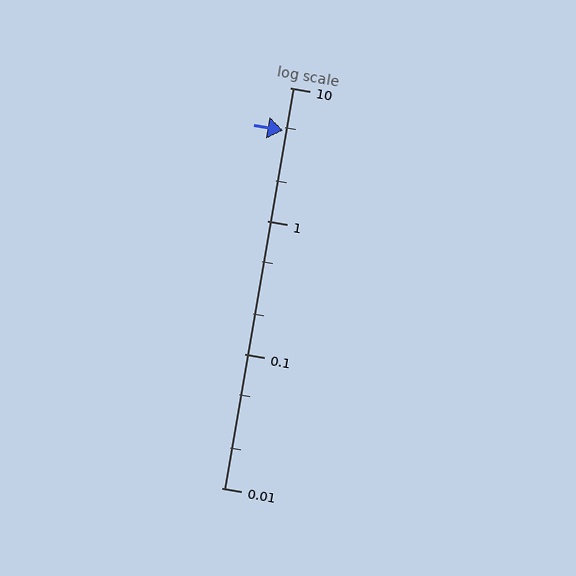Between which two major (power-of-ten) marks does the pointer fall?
The pointer is between 1 and 10.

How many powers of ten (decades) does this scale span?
The scale spans 3 decades, from 0.01 to 10.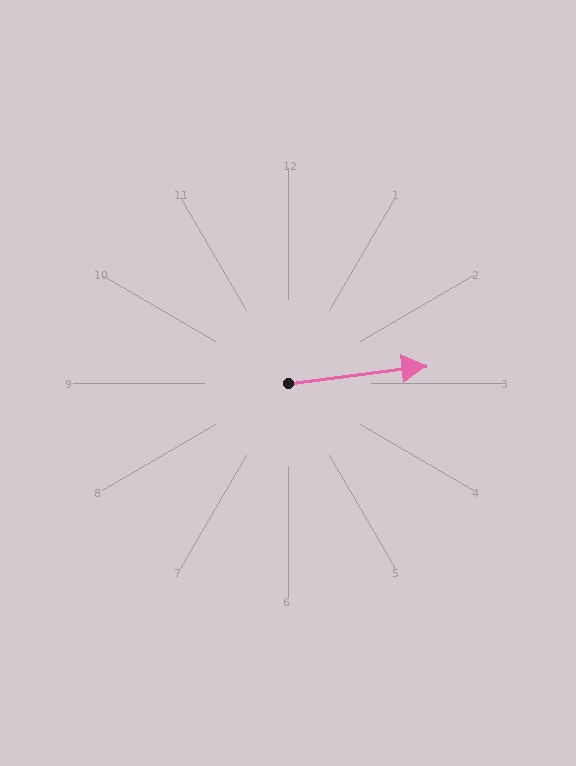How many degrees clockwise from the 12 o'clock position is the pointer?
Approximately 83 degrees.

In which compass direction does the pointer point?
East.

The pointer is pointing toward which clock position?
Roughly 3 o'clock.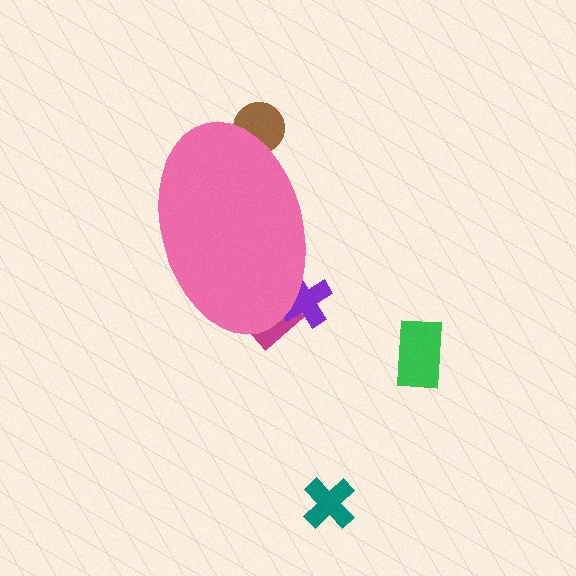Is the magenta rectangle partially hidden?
Yes, the magenta rectangle is partially hidden behind the pink ellipse.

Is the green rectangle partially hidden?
No, the green rectangle is fully visible.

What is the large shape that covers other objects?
A pink ellipse.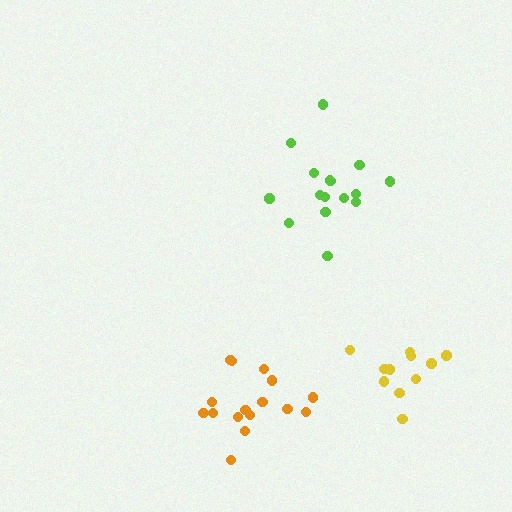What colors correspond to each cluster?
The clusters are colored: yellow, orange, lime.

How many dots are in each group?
Group 1: 11 dots, Group 2: 16 dots, Group 3: 16 dots (43 total).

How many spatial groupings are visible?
There are 3 spatial groupings.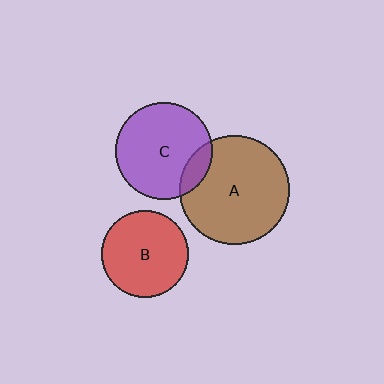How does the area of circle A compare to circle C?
Approximately 1.3 times.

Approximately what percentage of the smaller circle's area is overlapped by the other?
Approximately 15%.